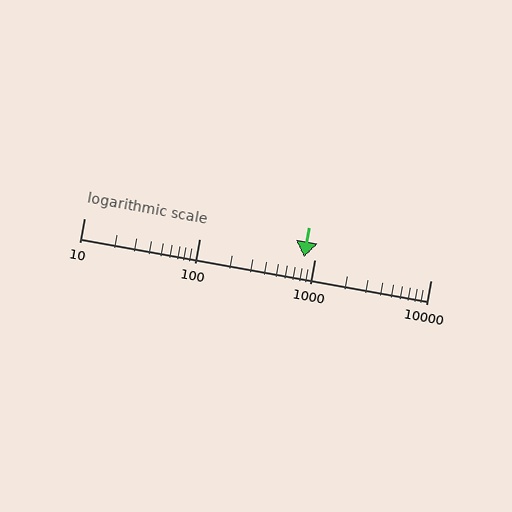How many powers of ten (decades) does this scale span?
The scale spans 3 decades, from 10 to 10000.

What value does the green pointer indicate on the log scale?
The pointer indicates approximately 810.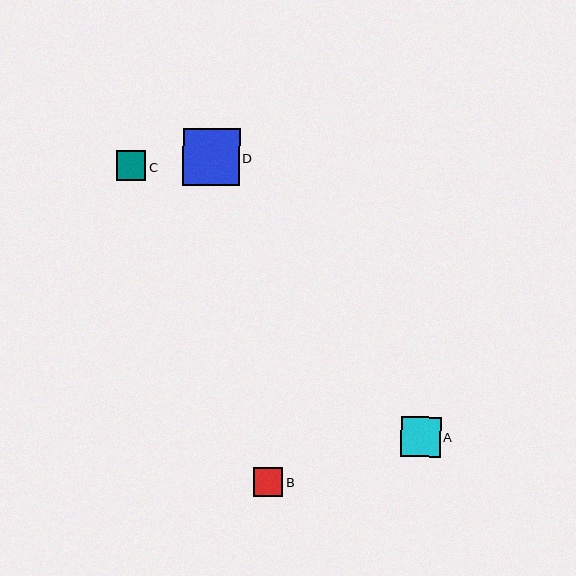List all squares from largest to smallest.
From largest to smallest: D, A, C, B.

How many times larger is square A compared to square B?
Square A is approximately 1.4 times the size of square B.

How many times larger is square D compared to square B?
Square D is approximately 2.0 times the size of square B.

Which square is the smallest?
Square B is the smallest with a size of approximately 29 pixels.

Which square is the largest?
Square D is the largest with a size of approximately 57 pixels.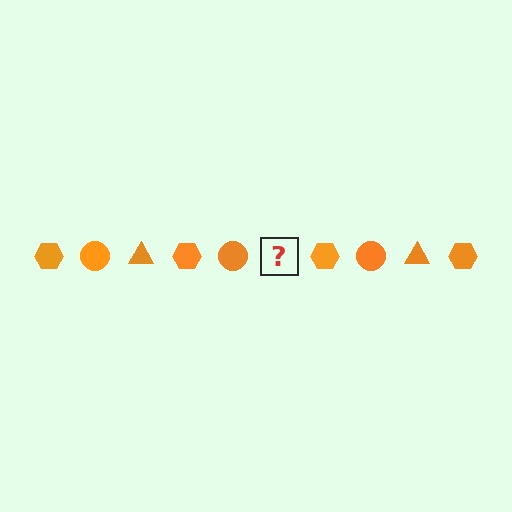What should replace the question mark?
The question mark should be replaced with an orange triangle.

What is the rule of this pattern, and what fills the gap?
The rule is that the pattern cycles through hexagon, circle, triangle shapes in orange. The gap should be filled with an orange triangle.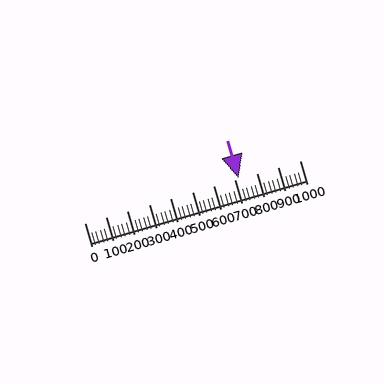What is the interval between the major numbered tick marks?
The major tick marks are spaced 100 units apart.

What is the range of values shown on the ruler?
The ruler shows values from 0 to 1000.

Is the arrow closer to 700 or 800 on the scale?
The arrow is closer to 700.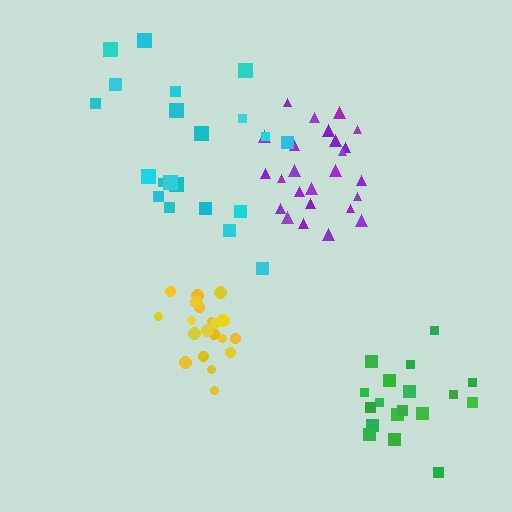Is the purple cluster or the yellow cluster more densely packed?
Yellow.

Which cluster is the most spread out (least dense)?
Cyan.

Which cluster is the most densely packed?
Yellow.